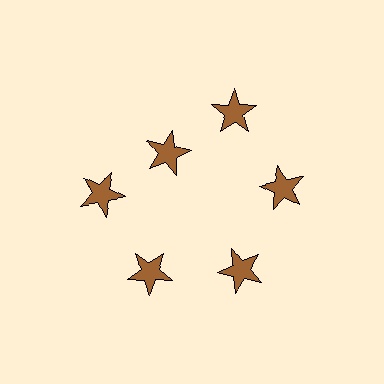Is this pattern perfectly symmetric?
No. The 6 brown stars are arranged in a ring, but one element near the 11 o'clock position is pulled inward toward the center, breaking the 6-fold rotational symmetry.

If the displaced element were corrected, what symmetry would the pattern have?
It would have 6-fold rotational symmetry — the pattern would map onto itself every 60 degrees.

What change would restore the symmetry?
The symmetry would be restored by moving it outward, back onto the ring so that all 6 stars sit at equal angles and equal distance from the center.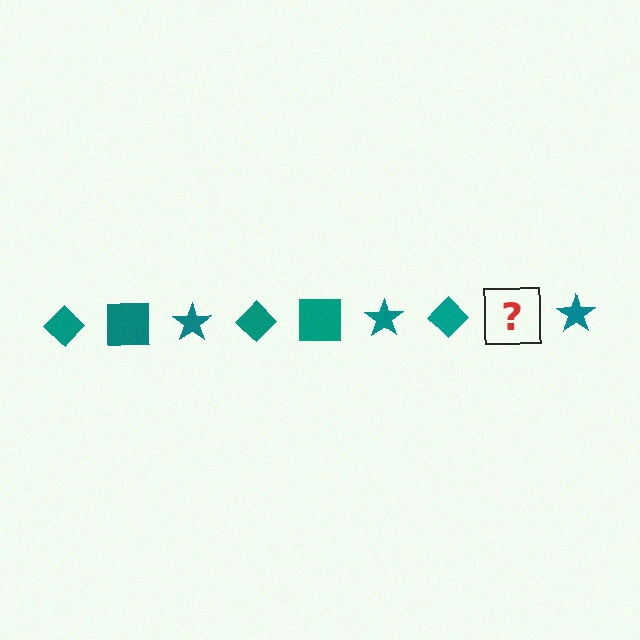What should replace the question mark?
The question mark should be replaced with a teal square.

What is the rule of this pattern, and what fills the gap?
The rule is that the pattern cycles through diamond, square, star shapes in teal. The gap should be filled with a teal square.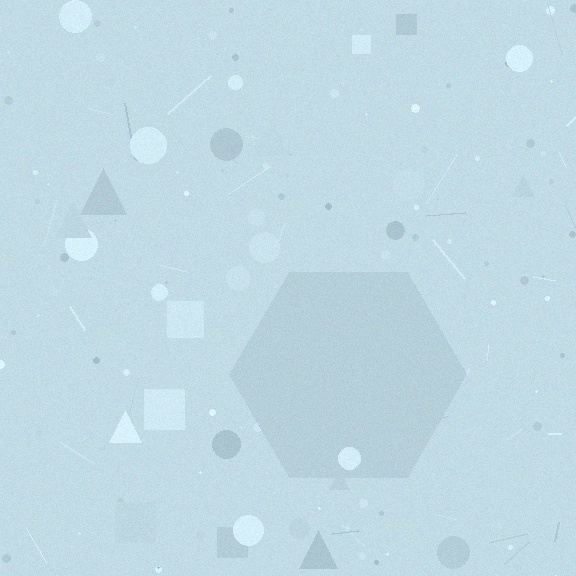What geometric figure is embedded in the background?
A hexagon is embedded in the background.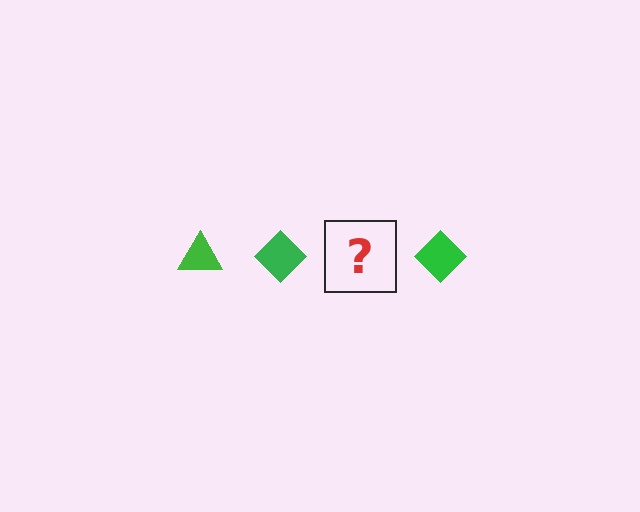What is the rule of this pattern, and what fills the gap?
The rule is that the pattern cycles through triangle, diamond shapes in green. The gap should be filled with a green triangle.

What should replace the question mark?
The question mark should be replaced with a green triangle.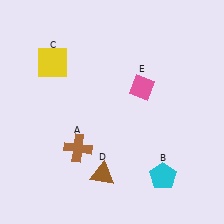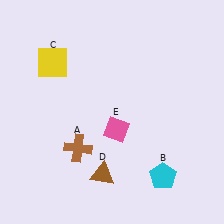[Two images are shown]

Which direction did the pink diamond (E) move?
The pink diamond (E) moved down.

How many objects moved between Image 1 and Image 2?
1 object moved between the two images.